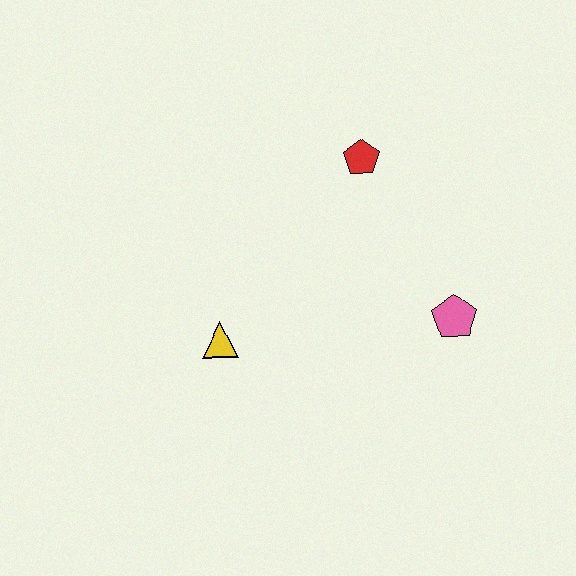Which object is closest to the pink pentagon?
The red pentagon is closest to the pink pentagon.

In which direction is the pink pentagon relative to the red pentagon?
The pink pentagon is below the red pentagon.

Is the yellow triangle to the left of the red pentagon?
Yes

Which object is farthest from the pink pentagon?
The yellow triangle is farthest from the pink pentagon.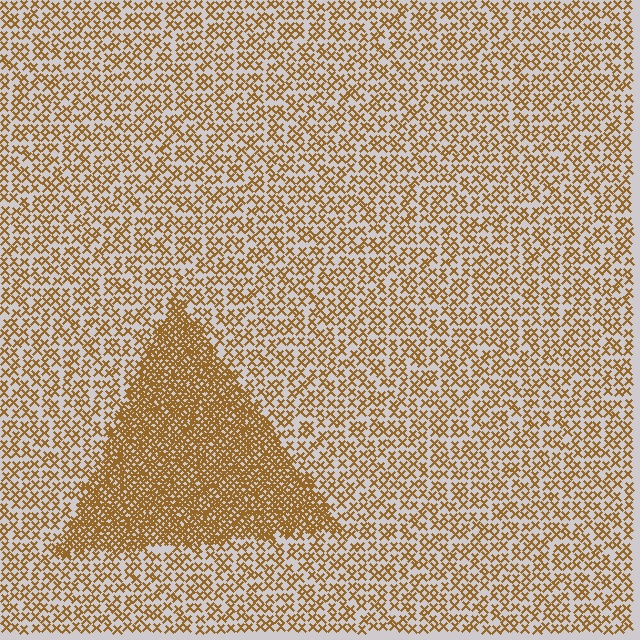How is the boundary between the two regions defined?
The boundary is defined by a change in element density (approximately 2.5x ratio). All elements are the same color, size, and shape.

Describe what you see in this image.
The image contains small brown elements arranged at two different densities. A triangle-shaped region is visible where the elements are more densely packed than the surrounding area.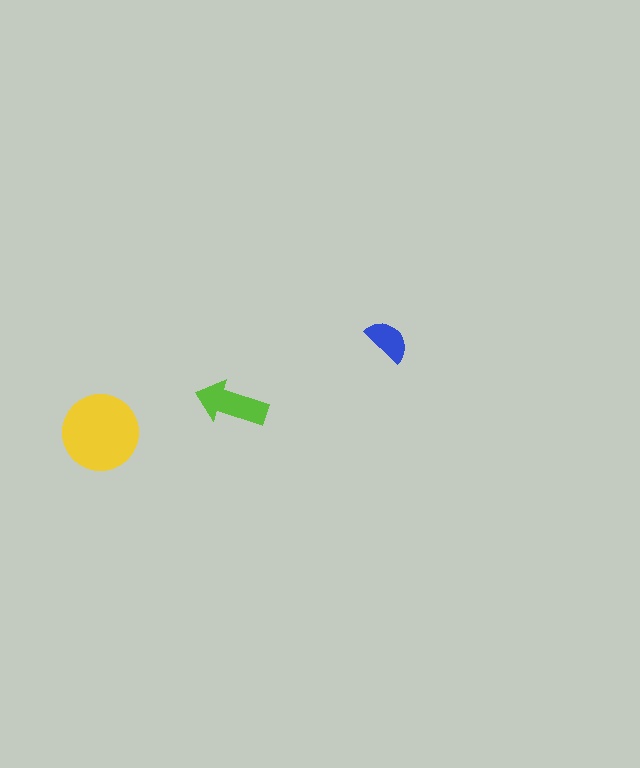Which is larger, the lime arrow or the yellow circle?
The yellow circle.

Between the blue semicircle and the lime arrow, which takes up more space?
The lime arrow.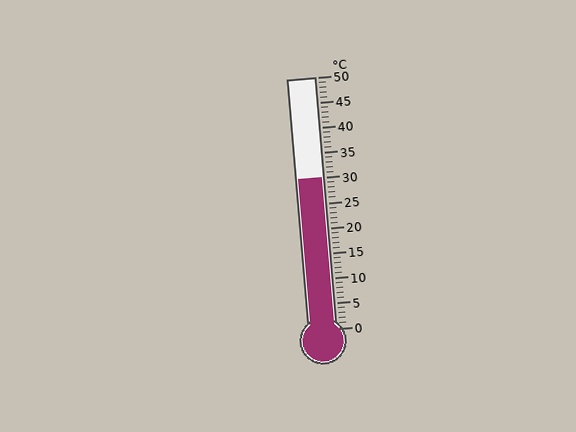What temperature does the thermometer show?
The thermometer shows approximately 30°C.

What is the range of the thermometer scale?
The thermometer scale ranges from 0°C to 50°C.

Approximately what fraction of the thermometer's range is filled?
The thermometer is filled to approximately 60% of its range.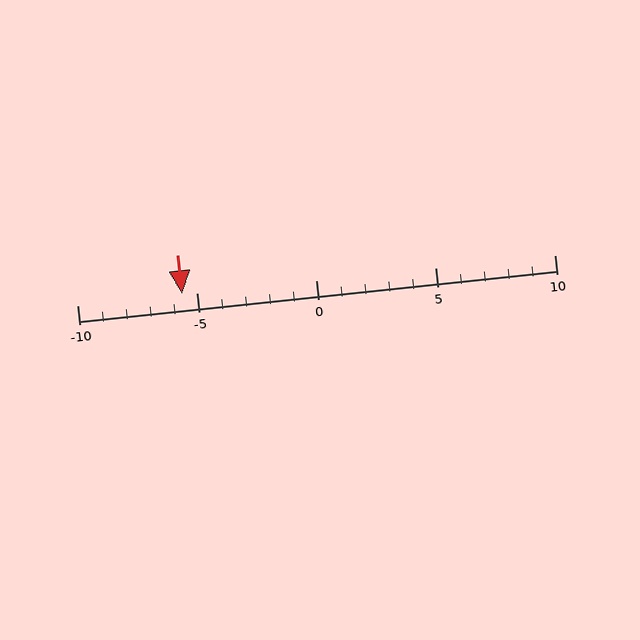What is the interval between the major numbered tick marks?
The major tick marks are spaced 5 units apart.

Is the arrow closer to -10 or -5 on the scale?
The arrow is closer to -5.